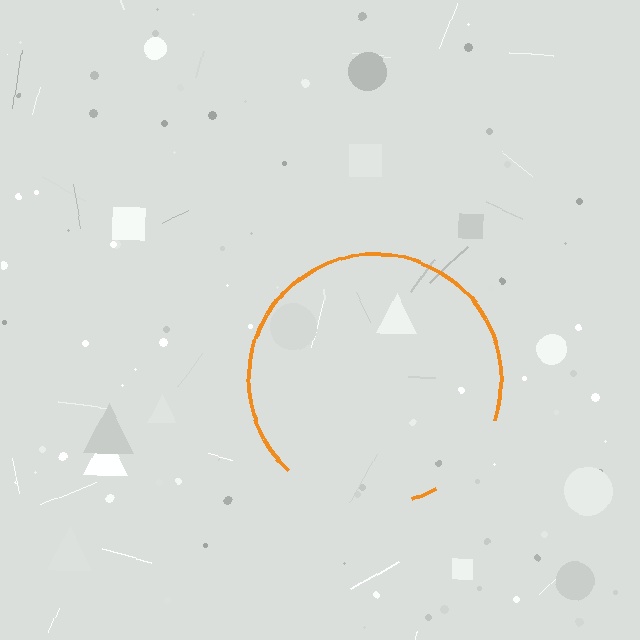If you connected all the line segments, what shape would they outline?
They would outline a circle.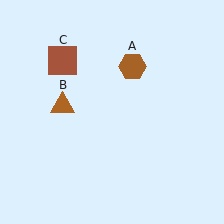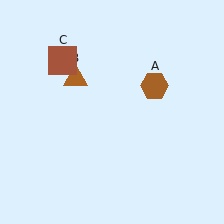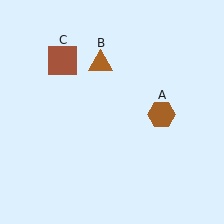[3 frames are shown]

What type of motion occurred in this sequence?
The brown hexagon (object A), brown triangle (object B) rotated clockwise around the center of the scene.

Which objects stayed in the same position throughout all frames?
Brown square (object C) remained stationary.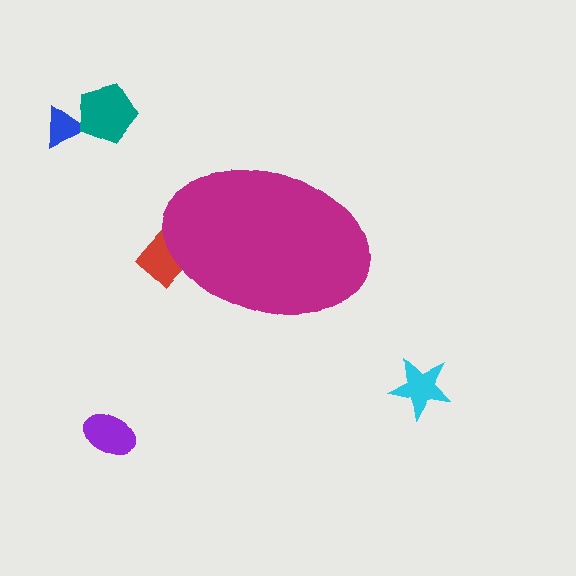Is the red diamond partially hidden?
Yes, the red diamond is partially hidden behind the magenta ellipse.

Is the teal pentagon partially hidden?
No, the teal pentagon is fully visible.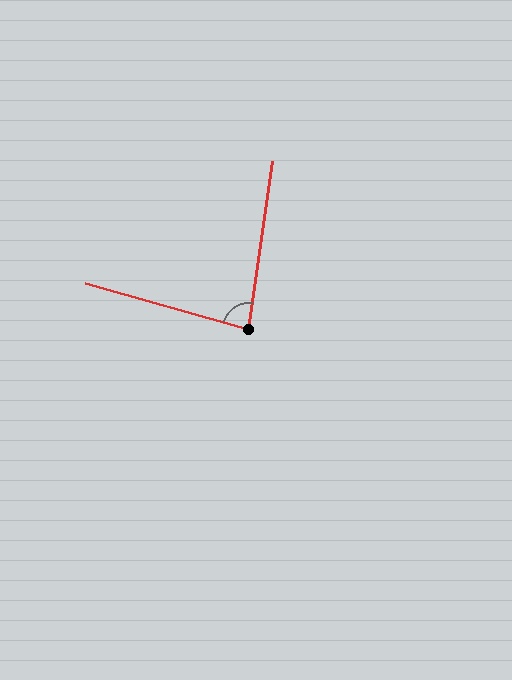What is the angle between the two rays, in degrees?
Approximately 83 degrees.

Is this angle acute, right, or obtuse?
It is acute.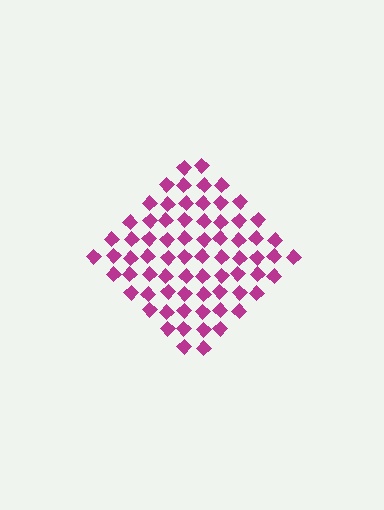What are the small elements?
The small elements are diamonds.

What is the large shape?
The large shape is a diamond.